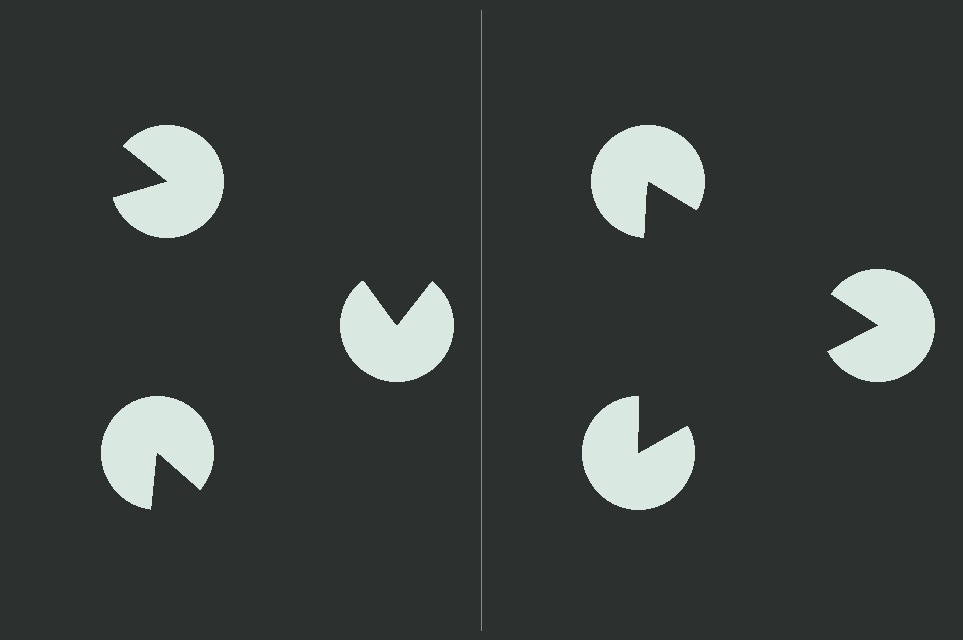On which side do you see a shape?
An illusory triangle appears on the right side. On the left side the wedge cuts are rotated, so no coherent shape forms.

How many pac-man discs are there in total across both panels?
6 — 3 on each side.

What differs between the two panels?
The pac-man discs are positioned identically on both sides; only the wedge orientations differ. On the right they align to a triangle; on the left they are misaligned.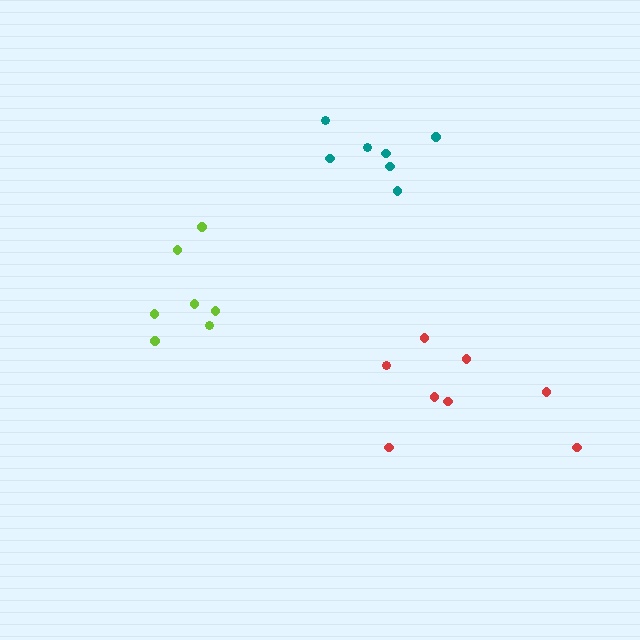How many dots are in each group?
Group 1: 7 dots, Group 2: 8 dots, Group 3: 7 dots (22 total).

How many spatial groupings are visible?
There are 3 spatial groupings.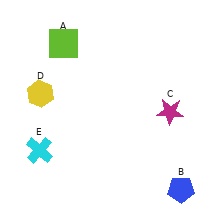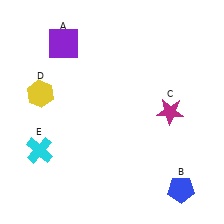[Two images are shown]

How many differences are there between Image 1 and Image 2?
There is 1 difference between the two images.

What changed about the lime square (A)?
In Image 1, A is lime. In Image 2, it changed to purple.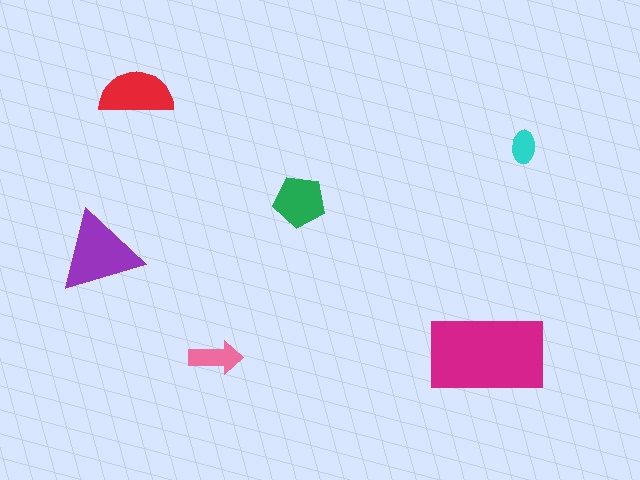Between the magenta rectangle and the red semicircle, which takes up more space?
The magenta rectangle.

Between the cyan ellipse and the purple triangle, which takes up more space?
The purple triangle.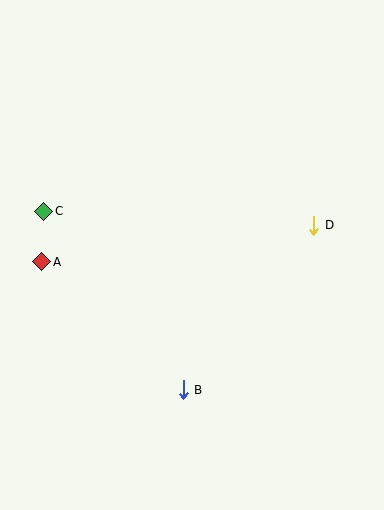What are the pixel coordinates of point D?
Point D is at (314, 225).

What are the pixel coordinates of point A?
Point A is at (42, 262).